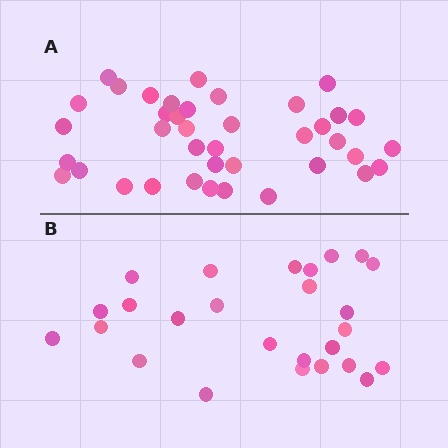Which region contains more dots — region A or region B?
Region A (the top region) has more dots.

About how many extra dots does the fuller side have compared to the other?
Region A has approximately 15 more dots than region B.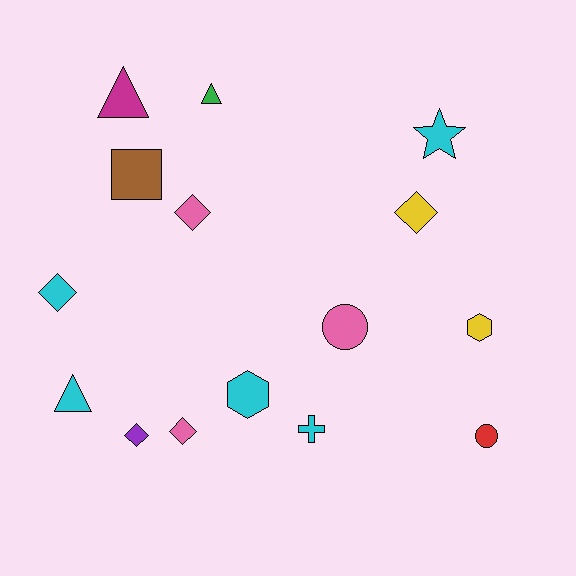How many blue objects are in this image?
There are no blue objects.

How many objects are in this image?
There are 15 objects.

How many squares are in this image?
There is 1 square.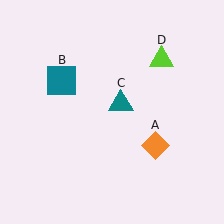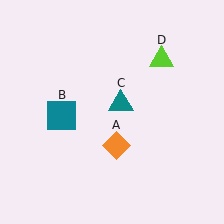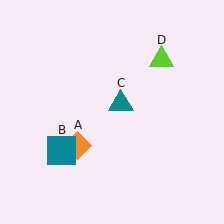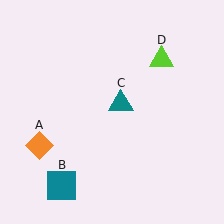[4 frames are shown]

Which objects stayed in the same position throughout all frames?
Teal triangle (object C) and lime triangle (object D) remained stationary.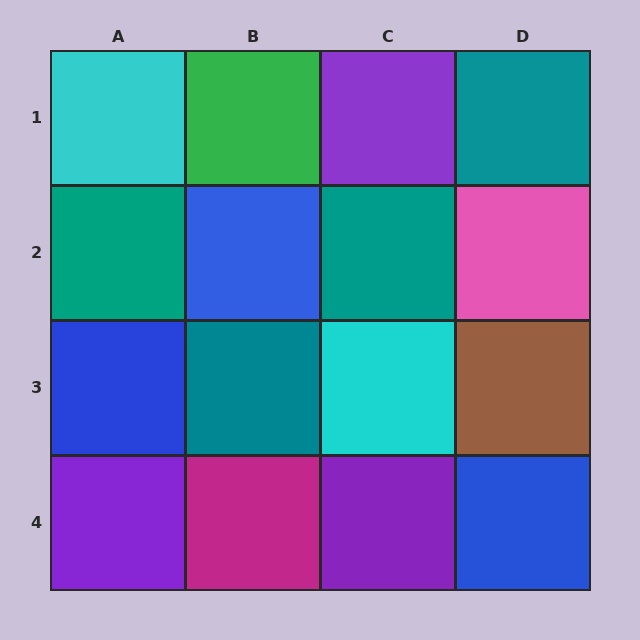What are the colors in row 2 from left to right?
Teal, blue, teal, pink.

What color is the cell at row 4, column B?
Magenta.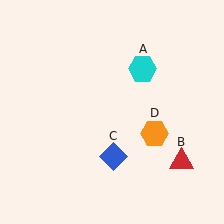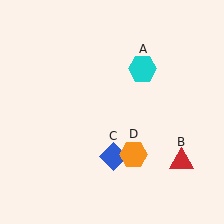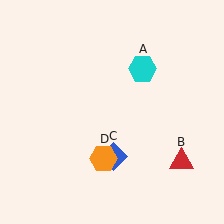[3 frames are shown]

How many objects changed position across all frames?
1 object changed position: orange hexagon (object D).